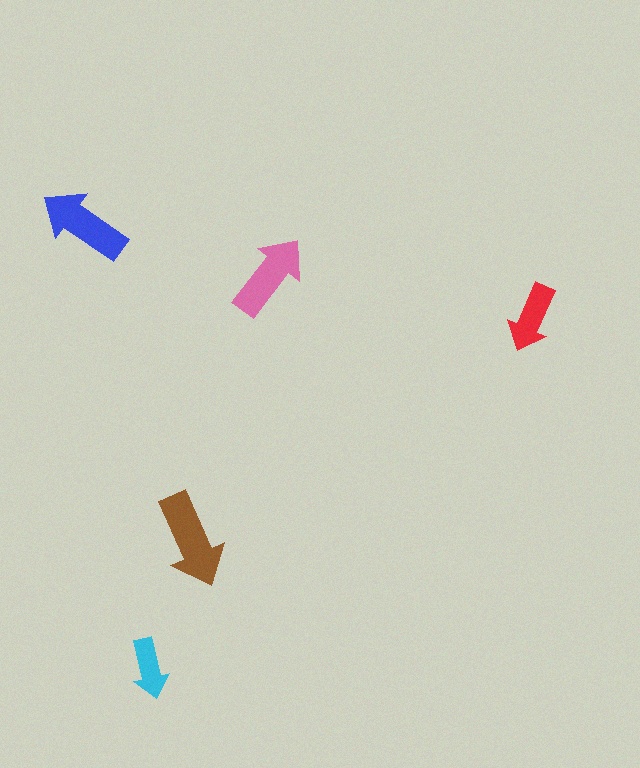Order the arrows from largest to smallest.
the brown one, the blue one, the pink one, the red one, the cyan one.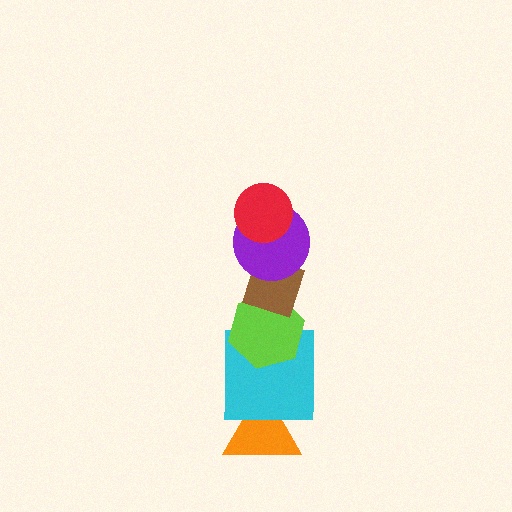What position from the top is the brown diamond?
The brown diamond is 3rd from the top.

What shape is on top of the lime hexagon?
The brown diamond is on top of the lime hexagon.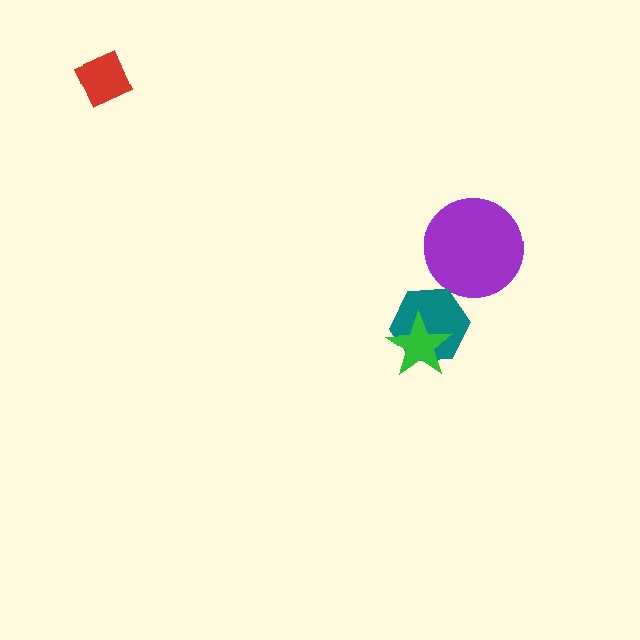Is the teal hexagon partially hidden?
Yes, it is partially covered by another shape.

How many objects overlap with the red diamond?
0 objects overlap with the red diamond.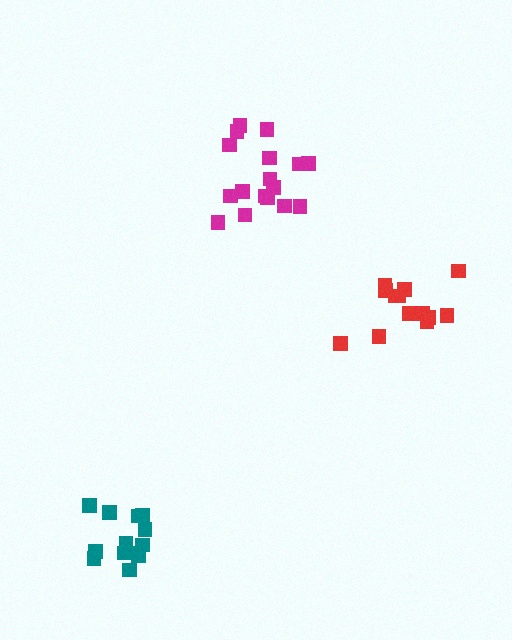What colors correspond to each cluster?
The clusters are colored: teal, magenta, red.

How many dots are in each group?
Group 1: 13 dots, Group 2: 17 dots, Group 3: 13 dots (43 total).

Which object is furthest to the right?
The red cluster is rightmost.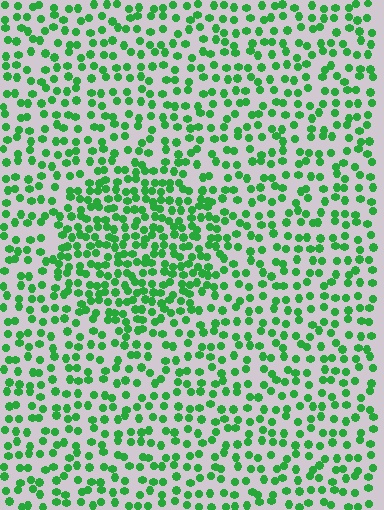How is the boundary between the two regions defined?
The boundary is defined by a change in element density (approximately 1.7x ratio). All elements are the same color, size, and shape.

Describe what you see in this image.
The image contains small green elements arranged at two different densities. A circle-shaped region is visible where the elements are more densely packed than the surrounding area.